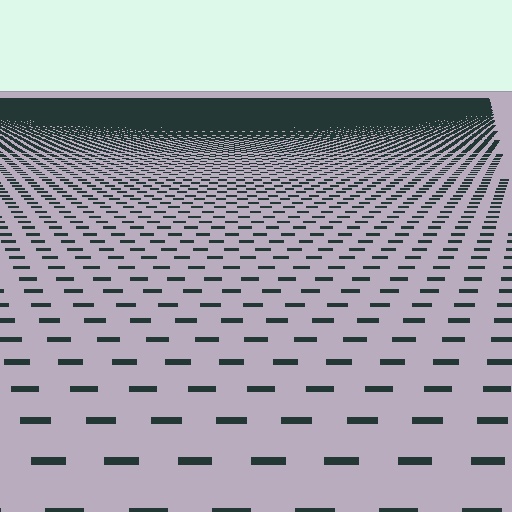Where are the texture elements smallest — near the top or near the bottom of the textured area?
Near the top.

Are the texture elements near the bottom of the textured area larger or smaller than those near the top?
Larger. Near the bottom, elements are closer to the viewer and appear at a bigger on-screen size.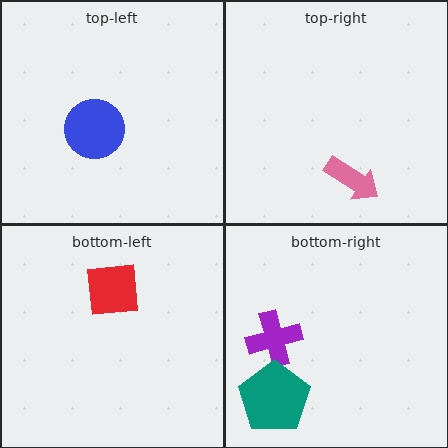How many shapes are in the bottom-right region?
2.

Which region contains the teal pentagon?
The bottom-right region.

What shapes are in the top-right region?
The pink arrow.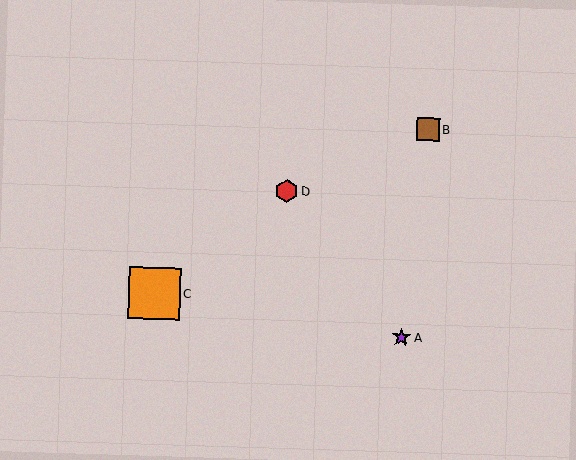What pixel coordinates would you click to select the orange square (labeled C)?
Click at (154, 293) to select the orange square C.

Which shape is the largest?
The orange square (labeled C) is the largest.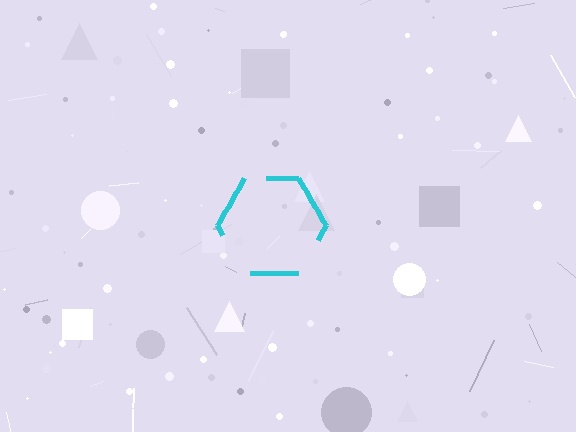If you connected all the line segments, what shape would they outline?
They would outline a hexagon.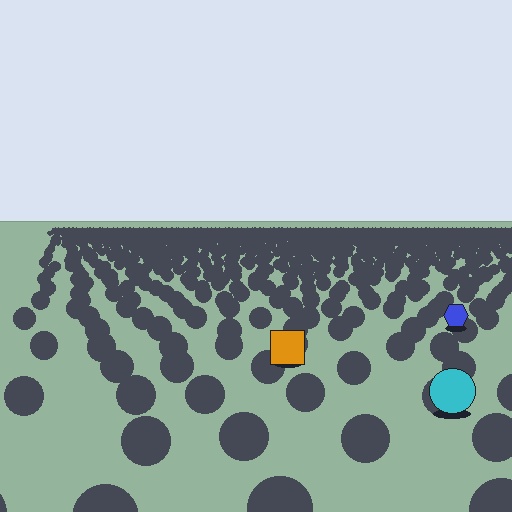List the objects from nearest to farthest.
From nearest to farthest: the cyan circle, the orange square, the blue hexagon.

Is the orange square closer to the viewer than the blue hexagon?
Yes. The orange square is closer — you can tell from the texture gradient: the ground texture is coarser near it.